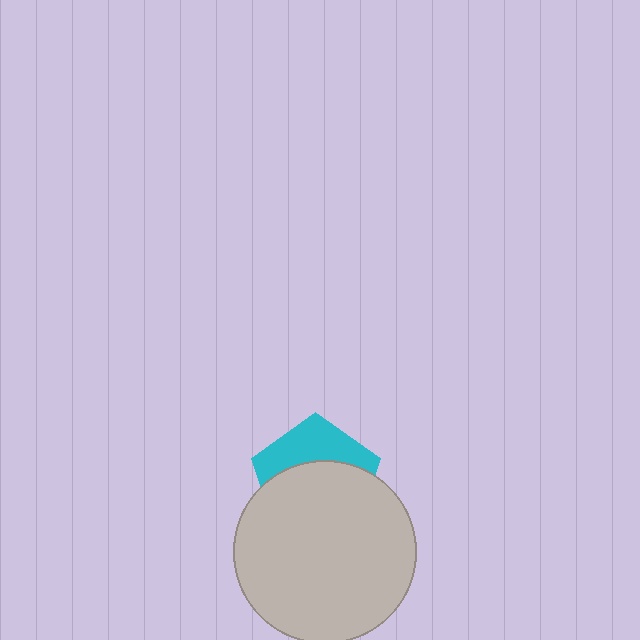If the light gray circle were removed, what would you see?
You would see the complete cyan pentagon.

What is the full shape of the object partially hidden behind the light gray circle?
The partially hidden object is a cyan pentagon.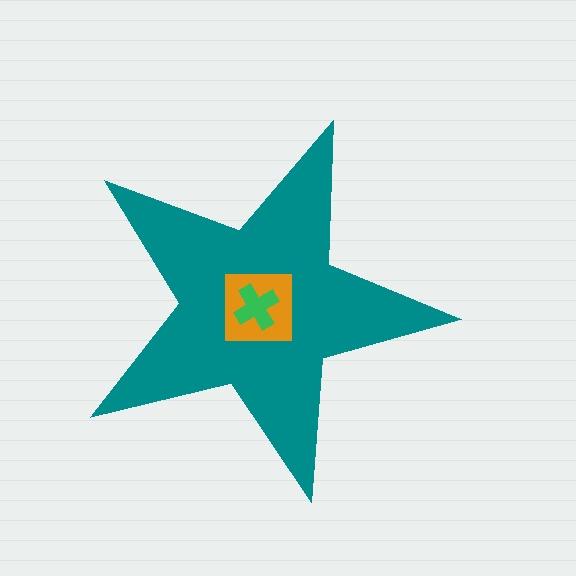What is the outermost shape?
The teal star.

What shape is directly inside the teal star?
The orange square.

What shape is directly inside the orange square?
The green cross.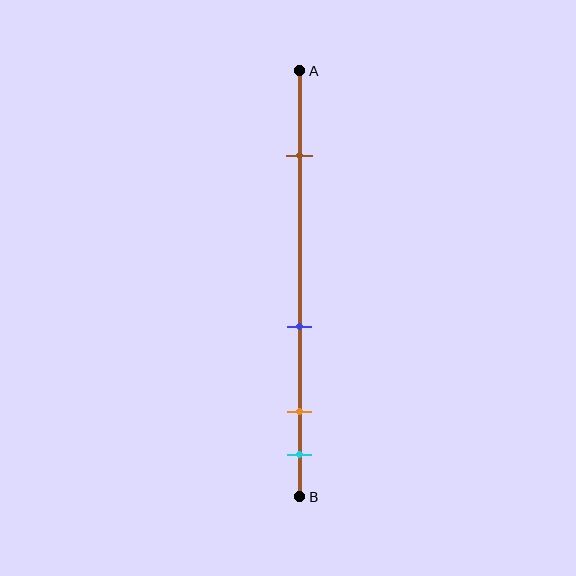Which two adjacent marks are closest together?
The orange and cyan marks are the closest adjacent pair.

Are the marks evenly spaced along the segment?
No, the marks are not evenly spaced.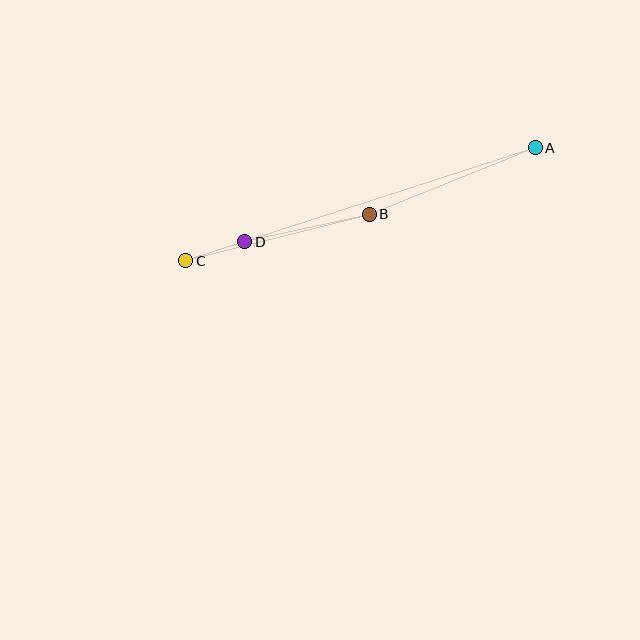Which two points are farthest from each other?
Points A and C are farthest from each other.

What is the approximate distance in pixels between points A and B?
The distance between A and B is approximately 179 pixels.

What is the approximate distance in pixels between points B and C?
The distance between B and C is approximately 189 pixels.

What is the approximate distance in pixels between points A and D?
The distance between A and D is approximately 306 pixels.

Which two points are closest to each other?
Points C and D are closest to each other.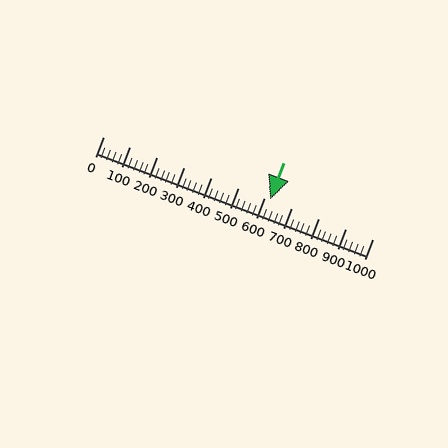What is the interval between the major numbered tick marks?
The major tick marks are spaced 100 units apart.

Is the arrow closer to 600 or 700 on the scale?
The arrow is closer to 600.